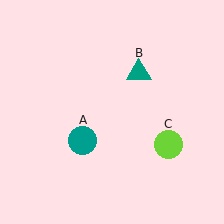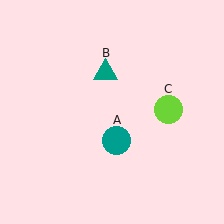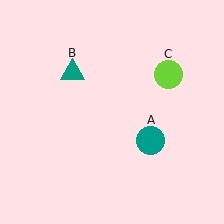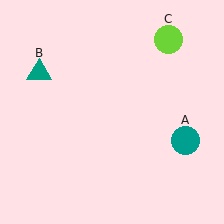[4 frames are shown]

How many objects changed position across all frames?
3 objects changed position: teal circle (object A), teal triangle (object B), lime circle (object C).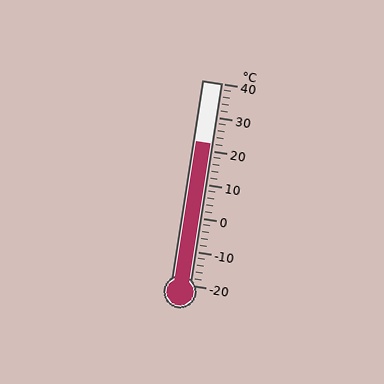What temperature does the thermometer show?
The thermometer shows approximately 22°C.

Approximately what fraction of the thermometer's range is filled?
The thermometer is filled to approximately 70% of its range.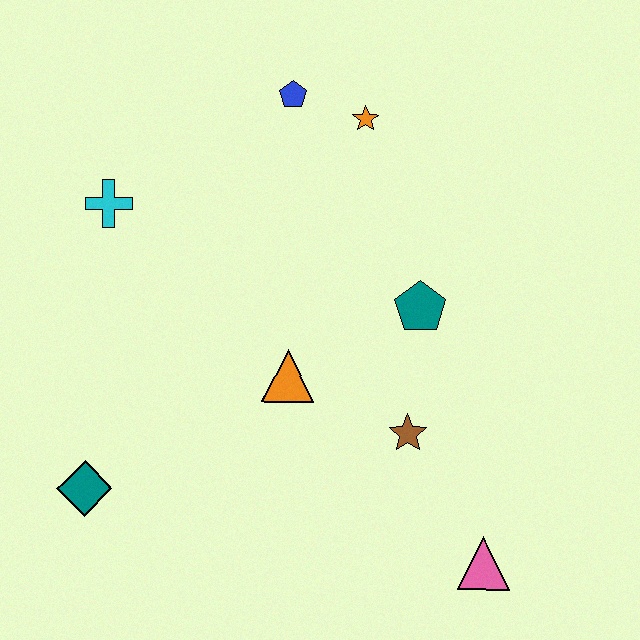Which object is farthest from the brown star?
The cyan cross is farthest from the brown star.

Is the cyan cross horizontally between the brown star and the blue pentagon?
No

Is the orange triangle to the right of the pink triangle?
No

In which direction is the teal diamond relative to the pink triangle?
The teal diamond is to the left of the pink triangle.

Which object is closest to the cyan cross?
The blue pentagon is closest to the cyan cross.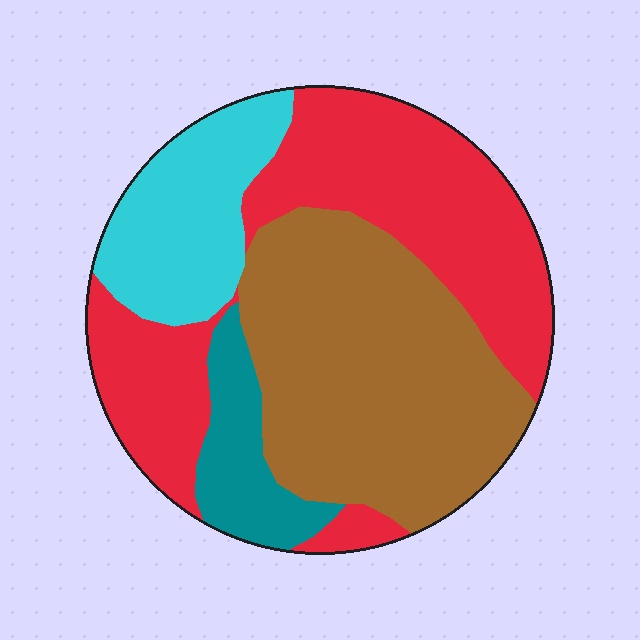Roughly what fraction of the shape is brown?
Brown covers around 40% of the shape.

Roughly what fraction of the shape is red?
Red covers around 40% of the shape.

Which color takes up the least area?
Teal, at roughly 10%.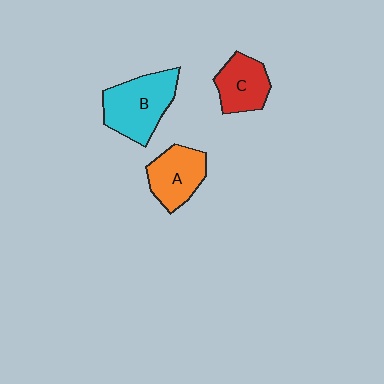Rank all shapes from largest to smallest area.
From largest to smallest: B (cyan), A (orange), C (red).